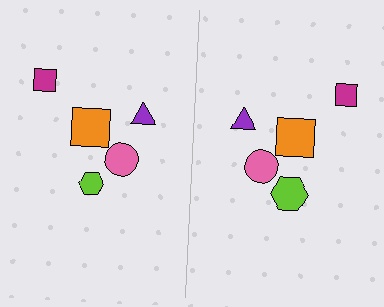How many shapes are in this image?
There are 10 shapes in this image.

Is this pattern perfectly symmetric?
No, the pattern is not perfectly symmetric. The lime hexagon on the right side has a different size than its mirror counterpart.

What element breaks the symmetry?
The lime hexagon on the right side has a different size than its mirror counterpart.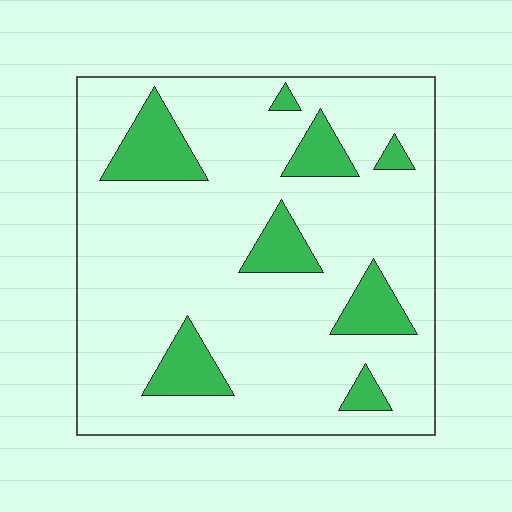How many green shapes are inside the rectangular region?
8.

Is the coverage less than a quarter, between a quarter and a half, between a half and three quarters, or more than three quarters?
Less than a quarter.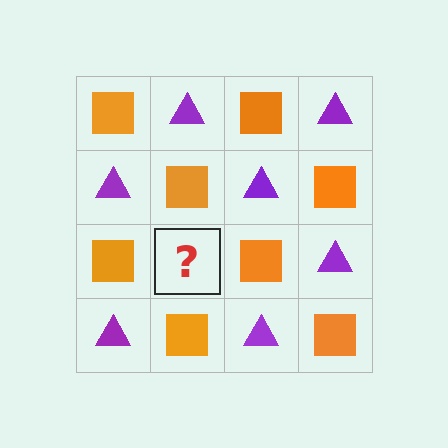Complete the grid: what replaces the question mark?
The question mark should be replaced with a purple triangle.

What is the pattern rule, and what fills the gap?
The rule is that it alternates orange square and purple triangle in a checkerboard pattern. The gap should be filled with a purple triangle.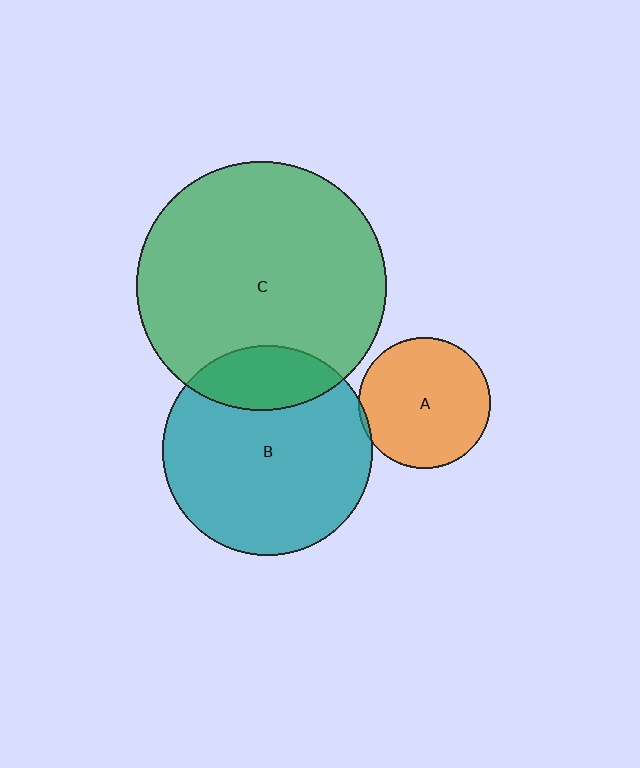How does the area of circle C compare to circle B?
Approximately 1.4 times.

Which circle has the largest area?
Circle C (green).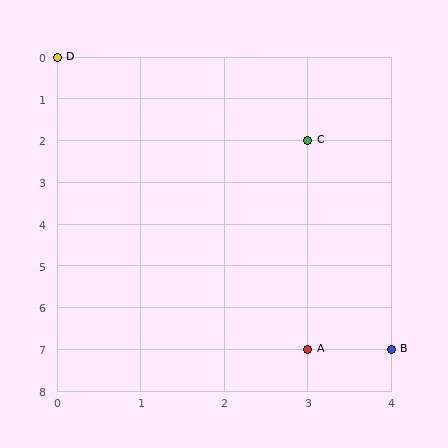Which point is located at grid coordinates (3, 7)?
Point A is at (3, 7).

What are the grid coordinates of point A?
Point A is at grid coordinates (3, 7).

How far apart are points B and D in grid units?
Points B and D are 4 columns and 7 rows apart (about 8.1 grid units diagonally).